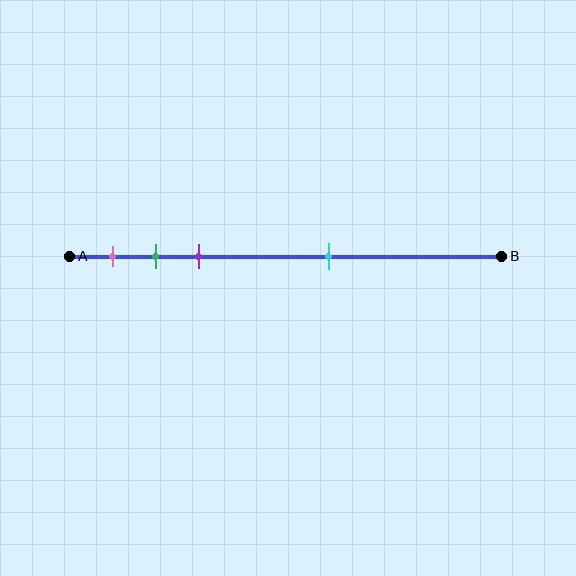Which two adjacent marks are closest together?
The green and purple marks are the closest adjacent pair.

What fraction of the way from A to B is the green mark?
The green mark is approximately 20% (0.2) of the way from A to B.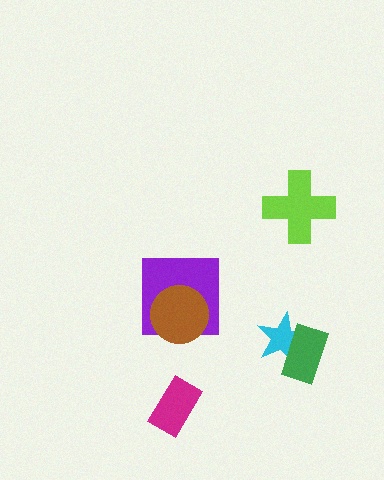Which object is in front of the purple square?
The brown circle is in front of the purple square.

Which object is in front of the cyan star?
The green rectangle is in front of the cyan star.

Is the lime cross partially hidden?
No, no other shape covers it.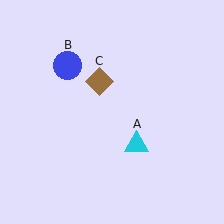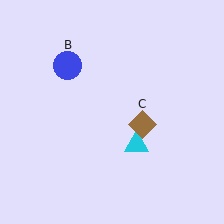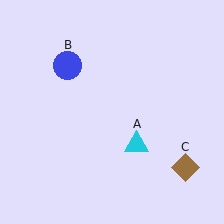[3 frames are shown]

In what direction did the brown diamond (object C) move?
The brown diamond (object C) moved down and to the right.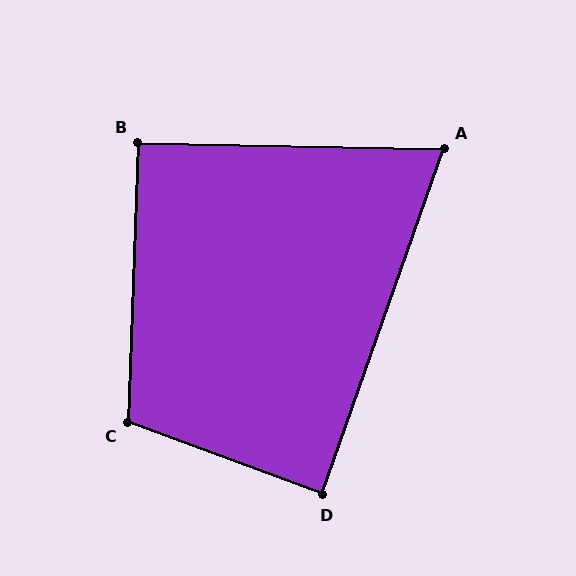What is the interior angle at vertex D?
Approximately 89 degrees (approximately right).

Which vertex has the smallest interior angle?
A, at approximately 72 degrees.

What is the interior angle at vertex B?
Approximately 91 degrees (approximately right).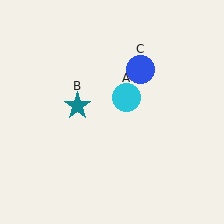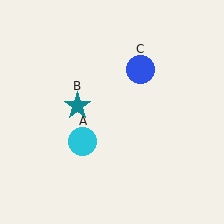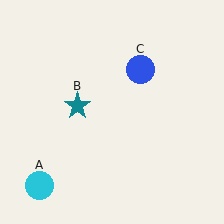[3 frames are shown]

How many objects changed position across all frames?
1 object changed position: cyan circle (object A).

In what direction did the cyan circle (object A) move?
The cyan circle (object A) moved down and to the left.